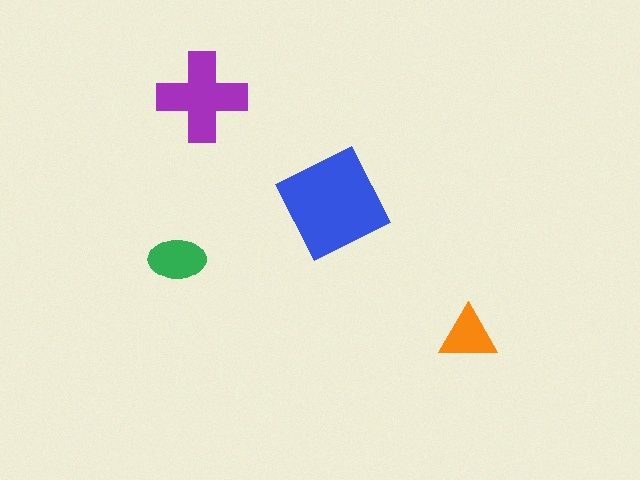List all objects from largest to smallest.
The blue diamond, the purple cross, the green ellipse, the orange triangle.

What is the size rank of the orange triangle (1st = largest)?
4th.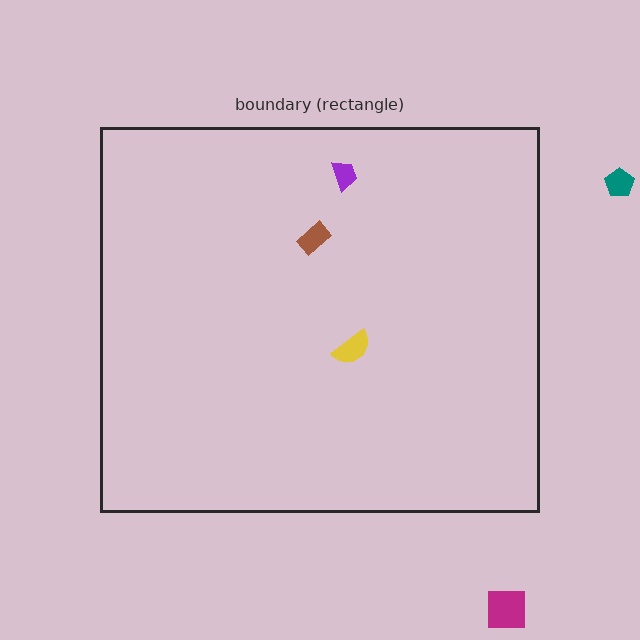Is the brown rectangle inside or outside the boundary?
Inside.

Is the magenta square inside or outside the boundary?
Outside.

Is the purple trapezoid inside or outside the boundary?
Inside.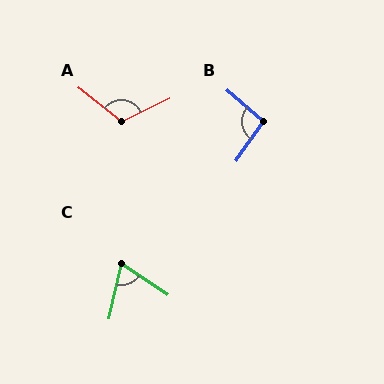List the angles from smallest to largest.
C (68°), B (96°), A (116°).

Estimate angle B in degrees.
Approximately 96 degrees.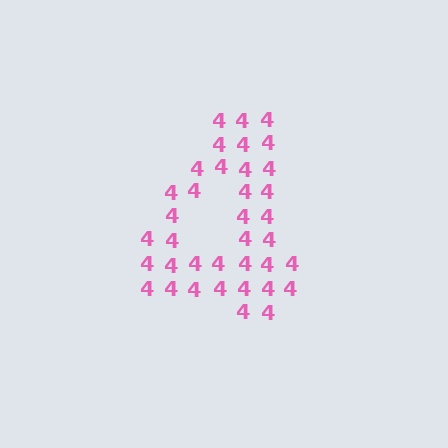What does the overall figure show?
The overall figure shows the digit 4.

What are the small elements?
The small elements are digit 4's.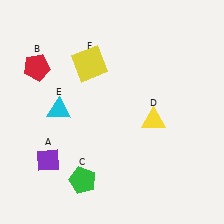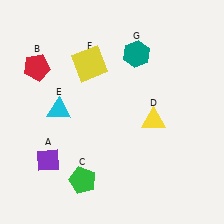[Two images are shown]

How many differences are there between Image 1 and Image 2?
There is 1 difference between the two images.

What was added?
A teal hexagon (G) was added in Image 2.